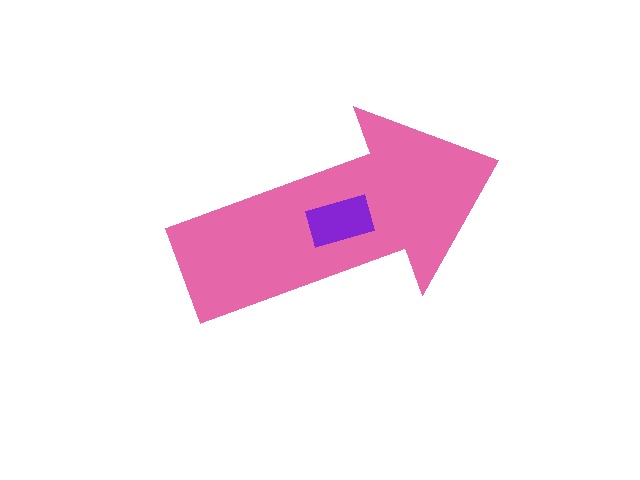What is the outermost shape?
The pink arrow.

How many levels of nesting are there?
2.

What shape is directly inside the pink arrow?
The purple rectangle.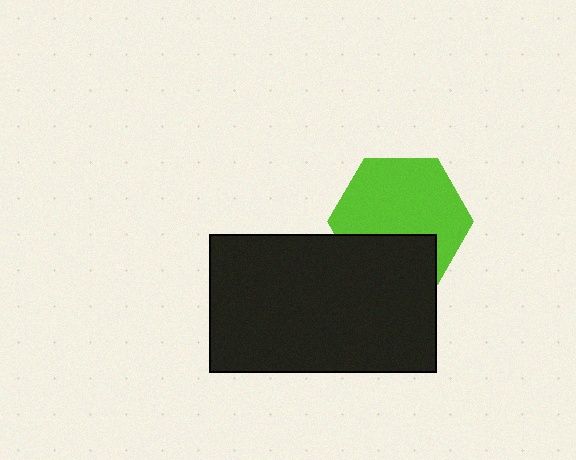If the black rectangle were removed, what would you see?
You would see the complete lime hexagon.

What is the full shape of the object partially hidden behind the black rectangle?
The partially hidden object is a lime hexagon.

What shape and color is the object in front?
The object in front is a black rectangle.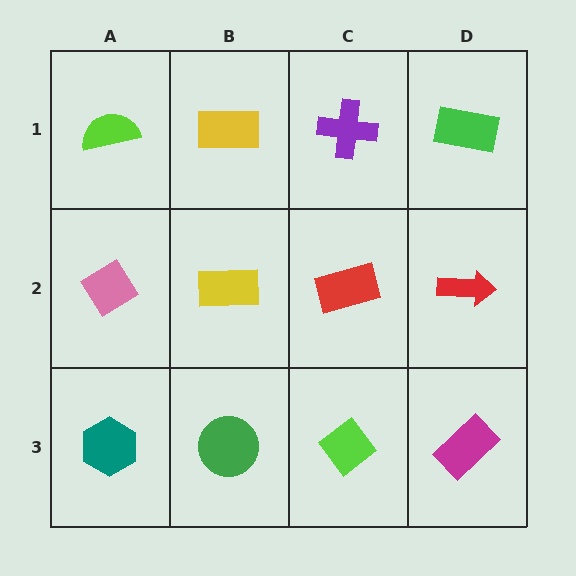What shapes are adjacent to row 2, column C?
A purple cross (row 1, column C), a lime diamond (row 3, column C), a yellow rectangle (row 2, column B), a red arrow (row 2, column D).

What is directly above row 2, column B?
A yellow rectangle.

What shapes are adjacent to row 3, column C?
A red rectangle (row 2, column C), a green circle (row 3, column B), a magenta rectangle (row 3, column D).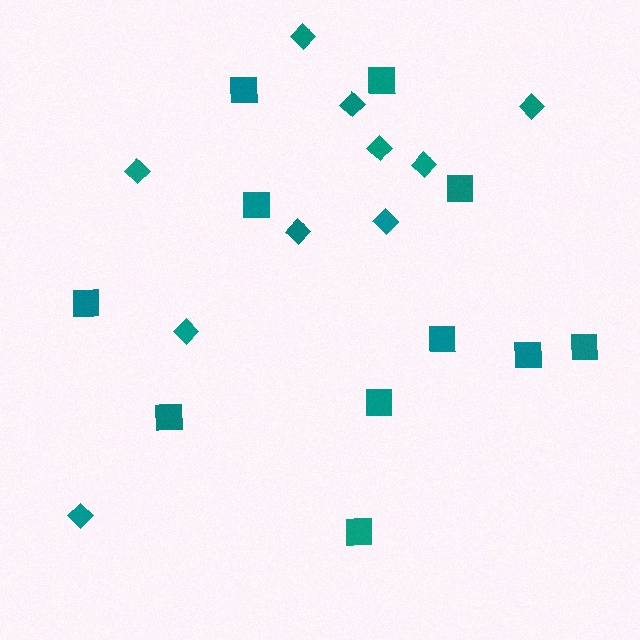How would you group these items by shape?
There are 2 groups: one group of diamonds (10) and one group of squares (11).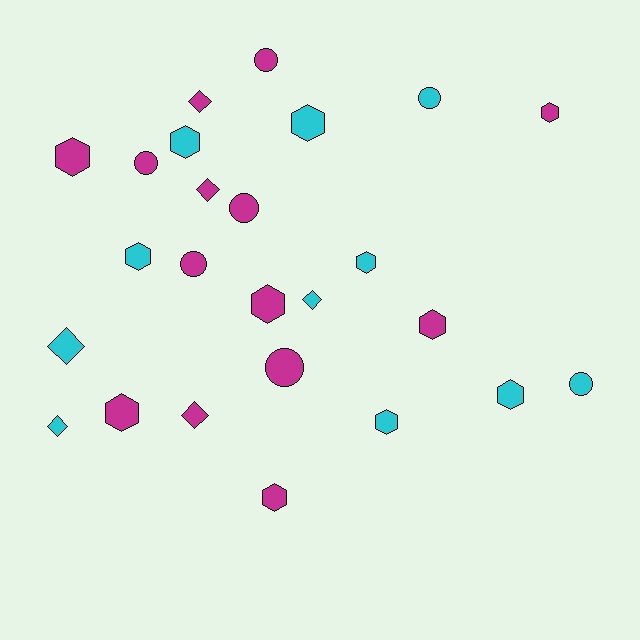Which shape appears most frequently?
Hexagon, with 12 objects.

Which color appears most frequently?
Magenta, with 14 objects.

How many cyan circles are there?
There are 2 cyan circles.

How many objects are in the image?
There are 25 objects.